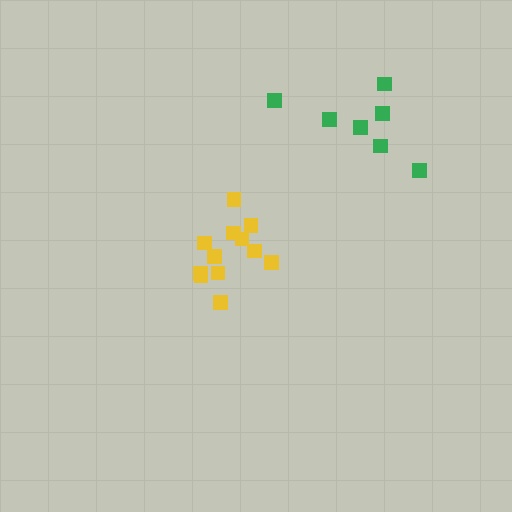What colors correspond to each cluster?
The clusters are colored: yellow, green.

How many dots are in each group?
Group 1: 12 dots, Group 2: 7 dots (19 total).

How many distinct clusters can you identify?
There are 2 distinct clusters.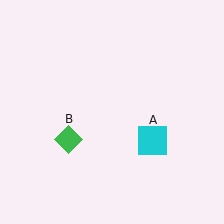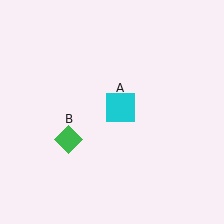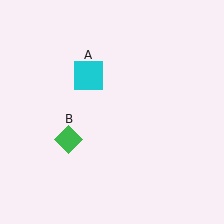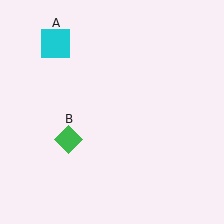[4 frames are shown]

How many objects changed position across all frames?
1 object changed position: cyan square (object A).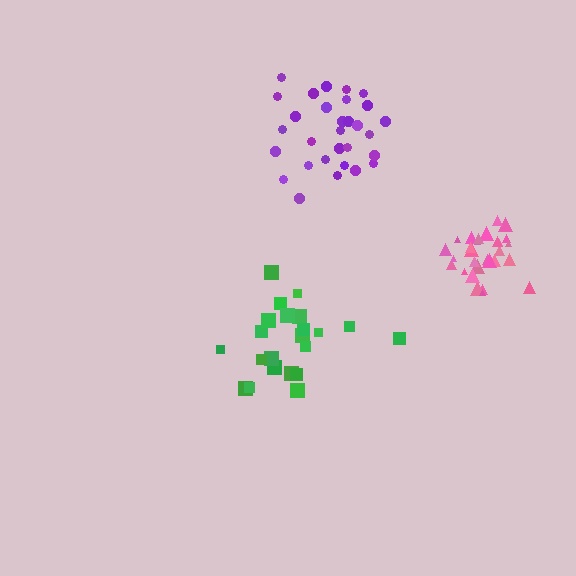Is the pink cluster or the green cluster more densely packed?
Pink.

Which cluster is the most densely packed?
Pink.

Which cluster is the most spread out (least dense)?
Green.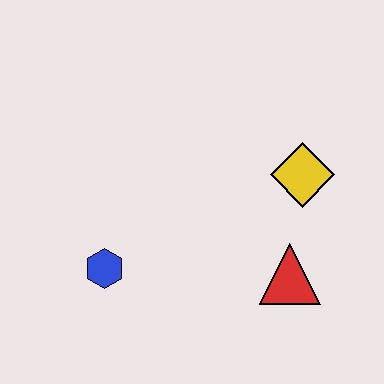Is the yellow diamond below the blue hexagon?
No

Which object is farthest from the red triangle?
The blue hexagon is farthest from the red triangle.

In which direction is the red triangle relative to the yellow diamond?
The red triangle is below the yellow diamond.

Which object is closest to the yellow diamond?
The red triangle is closest to the yellow diamond.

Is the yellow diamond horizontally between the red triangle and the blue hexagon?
No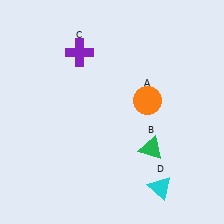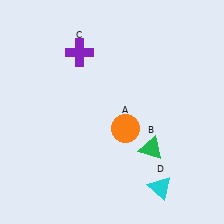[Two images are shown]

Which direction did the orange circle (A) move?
The orange circle (A) moved down.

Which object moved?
The orange circle (A) moved down.